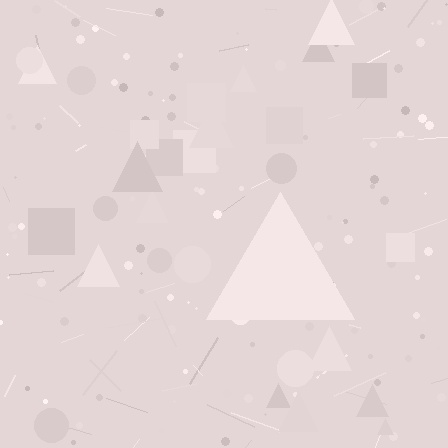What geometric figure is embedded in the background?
A triangle is embedded in the background.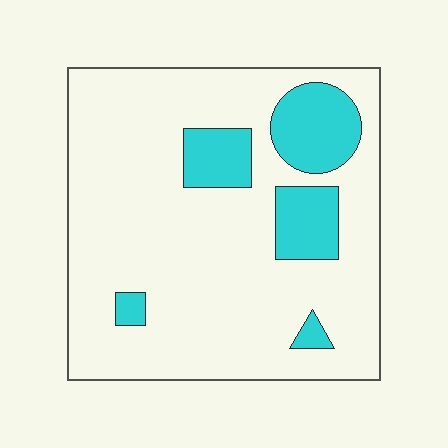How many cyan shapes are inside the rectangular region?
5.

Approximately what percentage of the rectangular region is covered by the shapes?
Approximately 20%.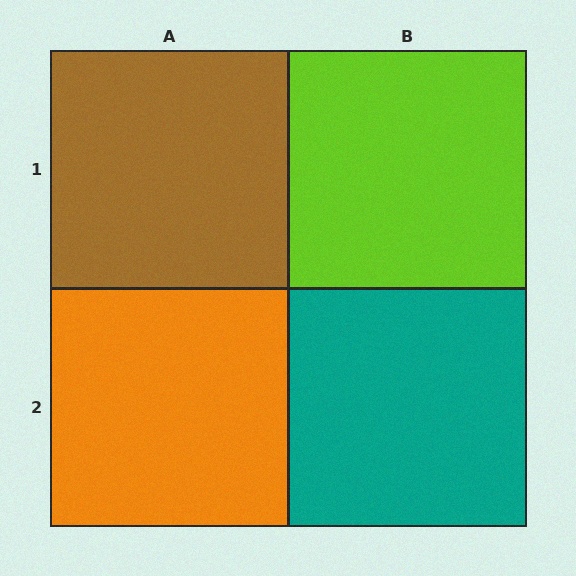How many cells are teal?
1 cell is teal.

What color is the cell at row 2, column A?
Orange.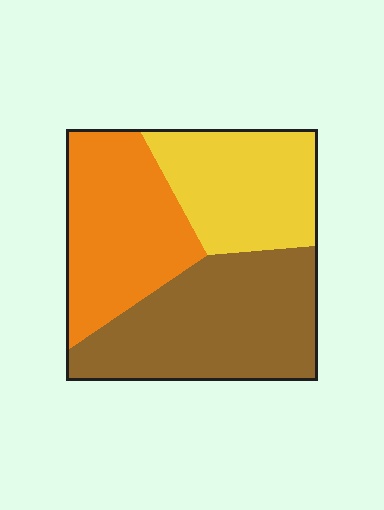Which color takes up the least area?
Yellow, at roughly 30%.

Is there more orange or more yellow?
Orange.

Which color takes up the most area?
Brown, at roughly 40%.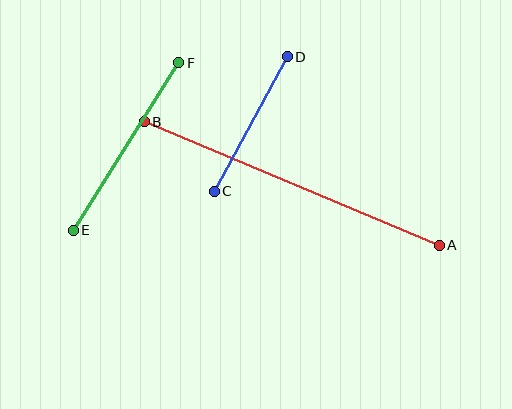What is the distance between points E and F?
The distance is approximately 198 pixels.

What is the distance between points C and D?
The distance is approximately 153 pixels.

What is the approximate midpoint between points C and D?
The midpoint is at approximately (251, 124) pixels.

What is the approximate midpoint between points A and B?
The midpoint is at approximately (292, 183) pixels.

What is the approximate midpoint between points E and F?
The midpoint is at approximately (126, 147) pixels.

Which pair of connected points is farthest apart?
Points A and B are farthest apart.